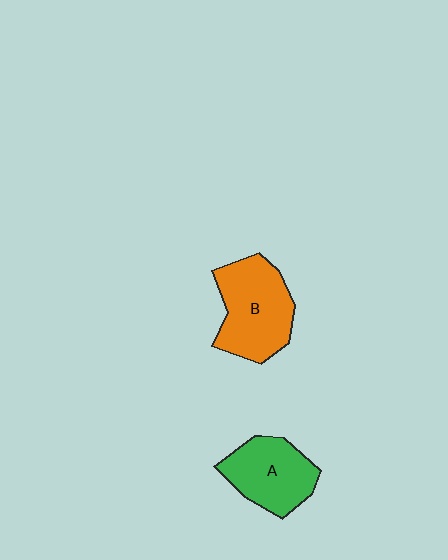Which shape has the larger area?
Shape B (orange).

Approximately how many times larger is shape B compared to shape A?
Approximately 1.2 times.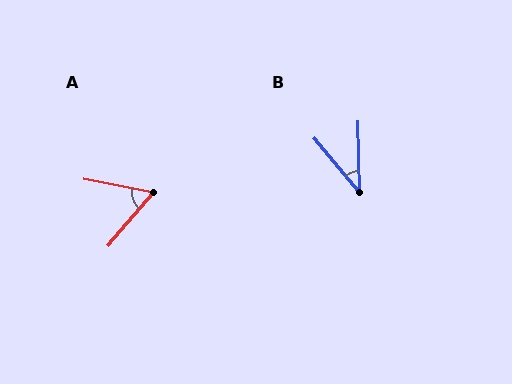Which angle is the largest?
A, at approximately 61 degrees.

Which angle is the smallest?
B, at approximately 39 degrees.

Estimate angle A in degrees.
Approximately 61 degrees.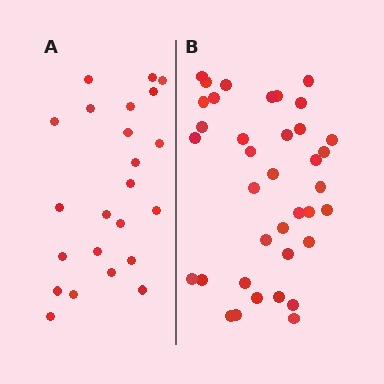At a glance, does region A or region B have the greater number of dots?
Region B (the right region) has more dots.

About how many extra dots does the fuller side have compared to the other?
Region B has approximately 15 more dots than region A.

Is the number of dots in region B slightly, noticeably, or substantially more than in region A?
Region B has substantially more. The ratio is roughly 1.6 to 1.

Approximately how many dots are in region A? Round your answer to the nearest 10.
About 20 dots. (The exact count is 23, which rounds to 20.)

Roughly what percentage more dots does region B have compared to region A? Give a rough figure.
About 60% more.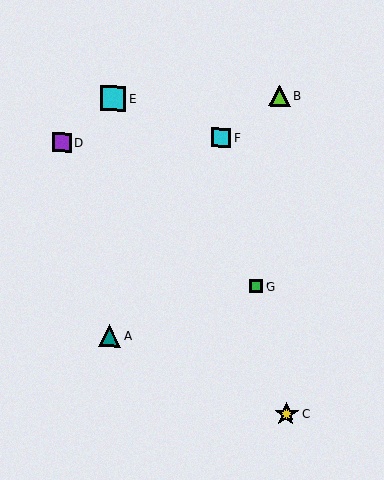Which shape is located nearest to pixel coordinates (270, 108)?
The lime triangle (labeled B) at (279, 96) is nearest to that location.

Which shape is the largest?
The cyan square (labeled E) is the largest.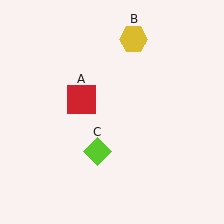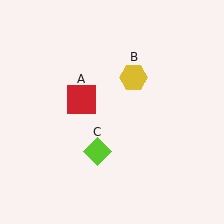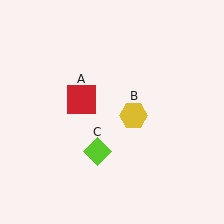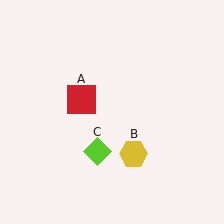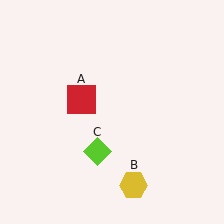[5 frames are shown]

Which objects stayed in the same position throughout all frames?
Red square (object A) and lime diamond (object C) remained stationary.